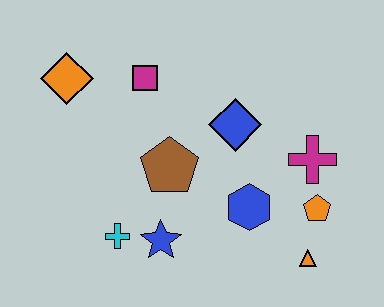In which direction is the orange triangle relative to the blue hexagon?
The orange triangle is to the right of the blue hexagon.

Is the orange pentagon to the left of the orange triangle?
No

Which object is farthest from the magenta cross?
The orange diamond is farthest from the magenta cross.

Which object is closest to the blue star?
The cyan cross is closest to the blue star.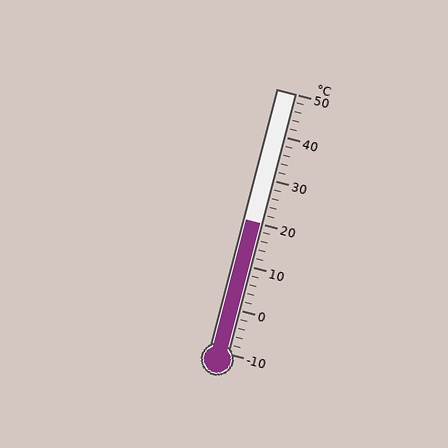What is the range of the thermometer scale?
The thermometer scale ranges from -10°C to 50°C.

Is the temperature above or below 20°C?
The temperature is at 20°C.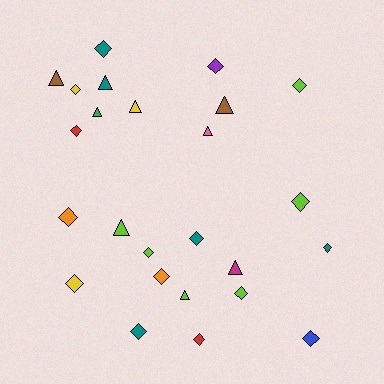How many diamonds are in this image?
There are 16 diamonds.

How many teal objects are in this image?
There are 5 teal objects.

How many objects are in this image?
There are 25 objects.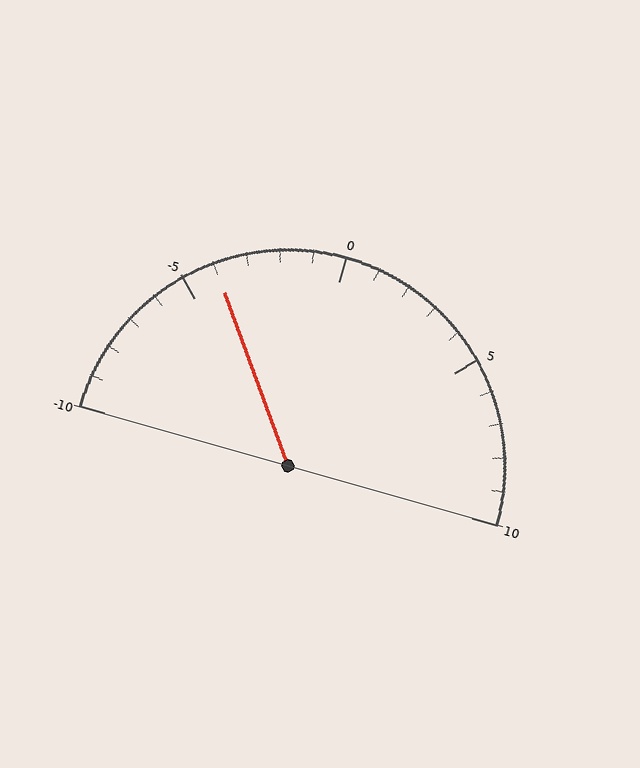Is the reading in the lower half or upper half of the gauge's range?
The reading is in the lower half of the range (-10 to 10).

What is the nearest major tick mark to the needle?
The nearest major tick mark is -5.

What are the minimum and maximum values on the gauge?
The gauge ranges from -10 to 10.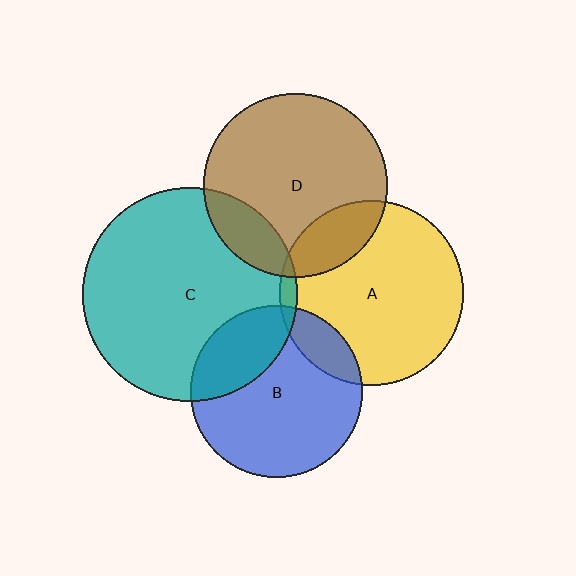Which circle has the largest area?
Circle C (teal).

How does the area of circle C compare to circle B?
Approximately 1.6 times.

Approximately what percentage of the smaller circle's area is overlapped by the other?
Approximately 15%.